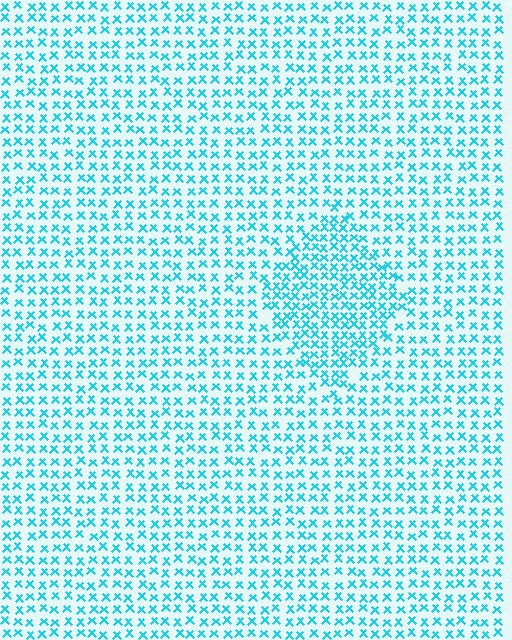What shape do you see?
I see a diamond.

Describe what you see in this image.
The image contains small cyan elements arranged at two different densities. A diamond-shaped region is visible where the elements are more densely packed than the surrounding area.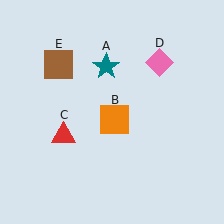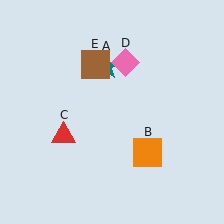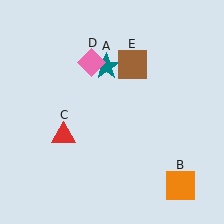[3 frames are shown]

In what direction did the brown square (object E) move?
The brown square (object E) moved right.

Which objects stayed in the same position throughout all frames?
Teal star (object A) and red triangle (object C) remained stationary.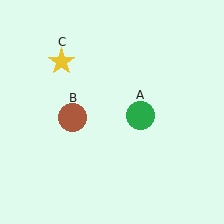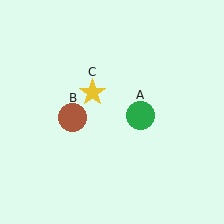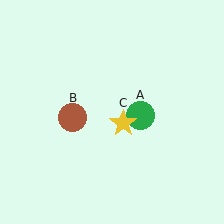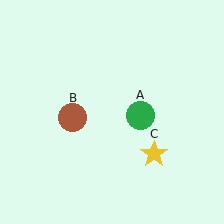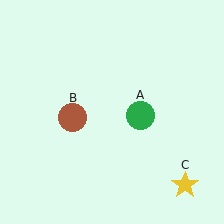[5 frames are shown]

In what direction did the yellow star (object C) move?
The yellow star (object C) moved down and to the right.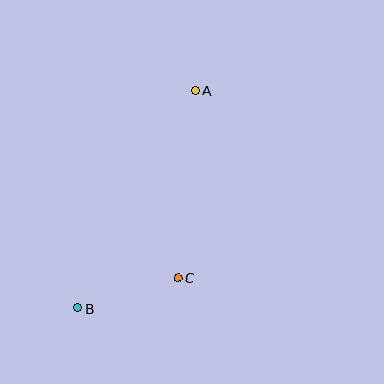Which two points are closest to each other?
Points B and C are closest to each other.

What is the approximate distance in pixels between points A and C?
The distance between A and C is approximately 189 pixels.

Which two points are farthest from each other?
Points A and B are farthest from each other.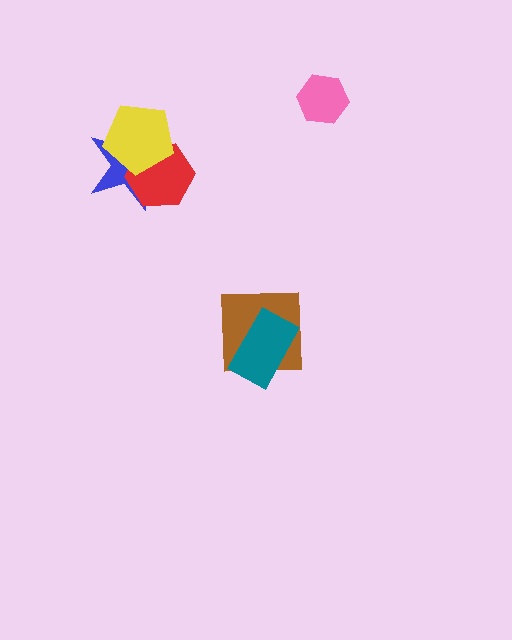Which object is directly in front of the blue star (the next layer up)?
The red hexagon is directly in front of the blue star.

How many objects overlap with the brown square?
1 object overlaps with the brown square.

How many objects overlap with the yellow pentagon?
2 objects overlap with the yellow pentagon.